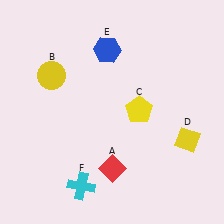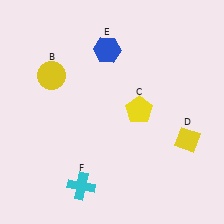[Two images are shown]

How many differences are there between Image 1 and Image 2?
There is 1 difference between the two images.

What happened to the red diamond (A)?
The red diamond (A) was removed in Image 2. It was in the bottom-right area of Image 1.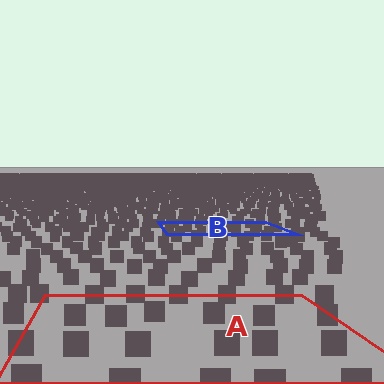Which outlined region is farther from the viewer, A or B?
Region B is farther from the viewer — the texture elements inside it appear smaller and more densely packed.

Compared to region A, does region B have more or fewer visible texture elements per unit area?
Region B has more texture elements per unit area — they are packed more densely because it is farther away.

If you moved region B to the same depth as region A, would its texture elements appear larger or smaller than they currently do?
They would appear larger. At a closer depth, the same texture elements are projected at a bigger on-screen size.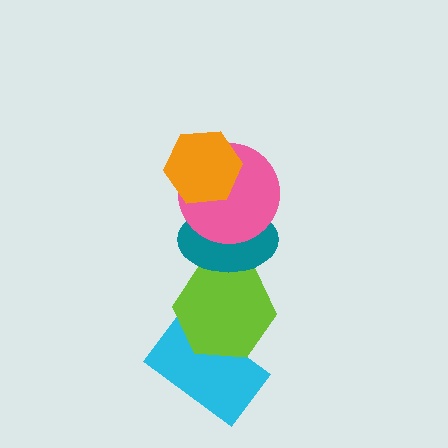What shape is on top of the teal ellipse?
The pink circle is on top of the teal ellipse.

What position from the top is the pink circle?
The pink circle is 2nd from the top.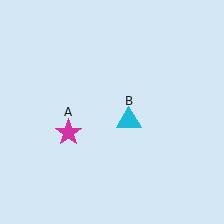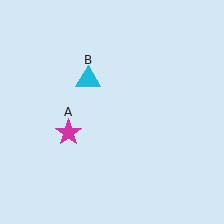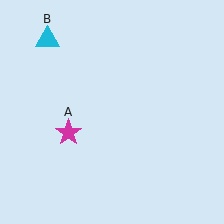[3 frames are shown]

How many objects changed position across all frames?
1 object changed position: cyan triangle (object B).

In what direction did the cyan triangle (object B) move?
The cyan triangle (object B) moved up and to the left.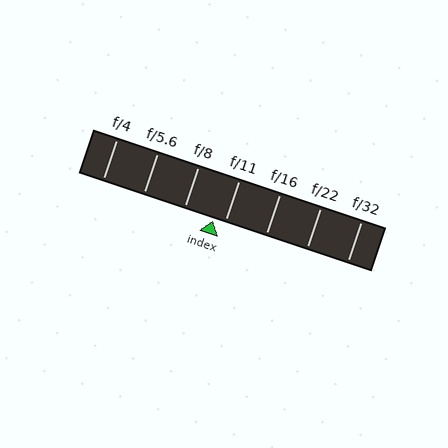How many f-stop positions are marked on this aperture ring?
There are 7 f-stop positions marked.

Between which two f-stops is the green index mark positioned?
The index mark is between f/8 and f/11.